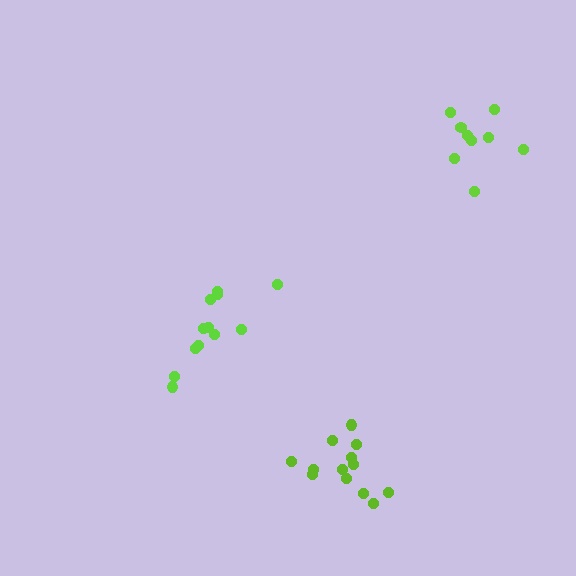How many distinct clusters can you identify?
There are 3 distinct clusters.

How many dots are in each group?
Group 1: 13 dots, Group 2: 9 dots, Group 3: 12 dots (34 total).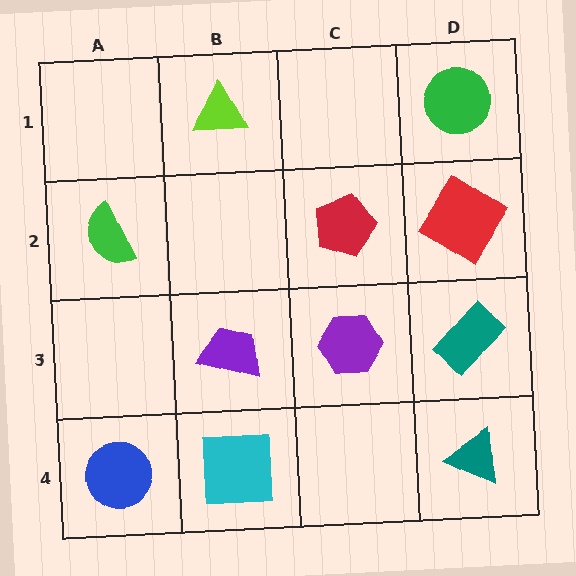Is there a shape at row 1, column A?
No, that cell is empty.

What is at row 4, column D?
A teal triangle.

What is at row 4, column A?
A blue circle.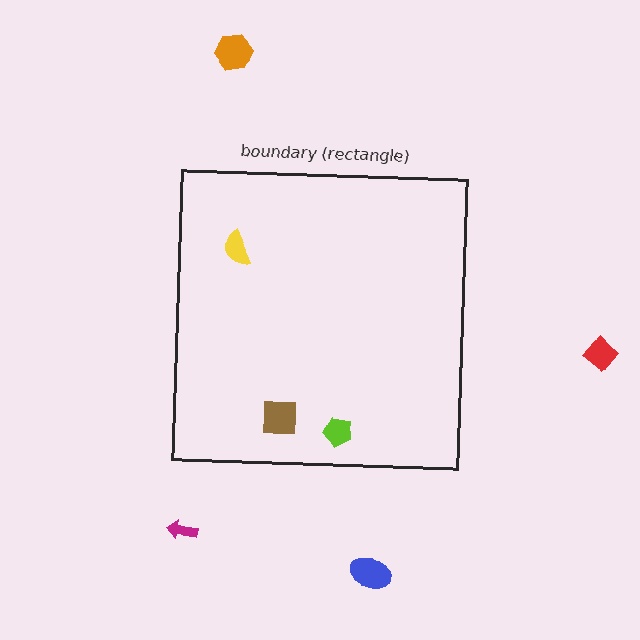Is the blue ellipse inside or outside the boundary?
Outside.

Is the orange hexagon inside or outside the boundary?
Outside.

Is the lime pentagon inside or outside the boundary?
Inside.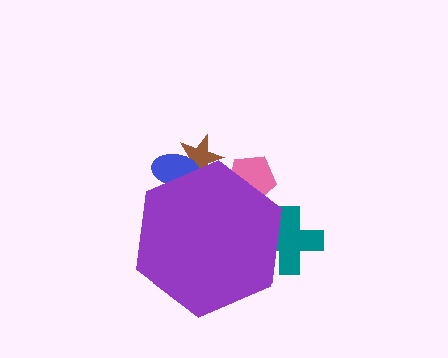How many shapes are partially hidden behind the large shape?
4 shapes are partially hidden.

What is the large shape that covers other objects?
A purple hexagon.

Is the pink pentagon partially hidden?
Yes, the pink pentagon is partially hidden behind the purple hexagon.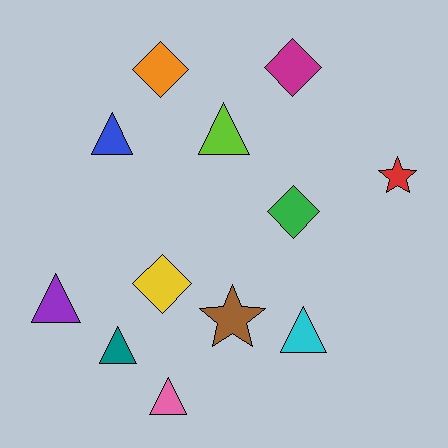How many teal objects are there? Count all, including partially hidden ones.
There is 1 teal object.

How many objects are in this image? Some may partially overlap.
There are 12 objects.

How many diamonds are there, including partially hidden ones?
There are 4 diamonds.